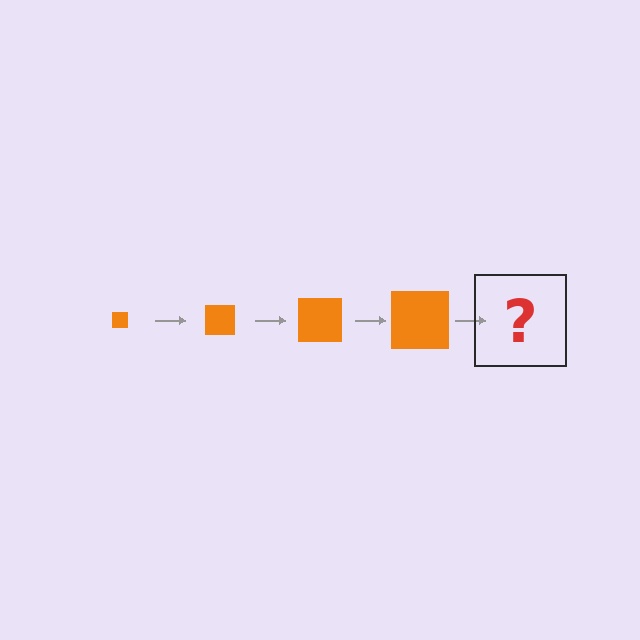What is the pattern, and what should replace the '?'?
The pattern is that the square gets progressively larger each step. The '?' should be an orange square, larger than the previous one.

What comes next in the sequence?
The next element should be an orange square, larger than the previous one.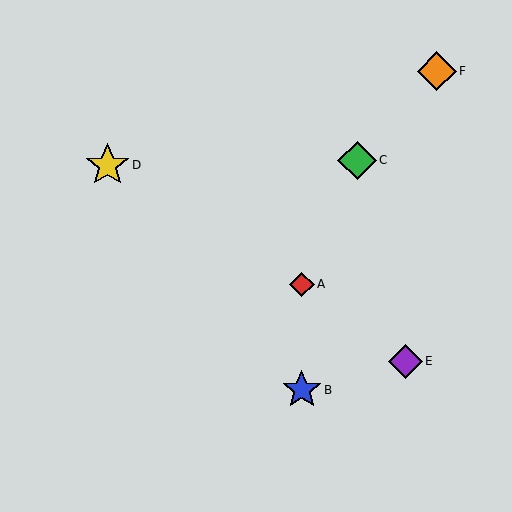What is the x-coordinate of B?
Object B is at x≈302.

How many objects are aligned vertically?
2 objects (A, B) are aligned vertically.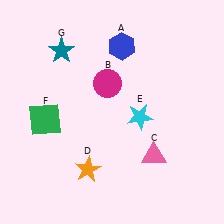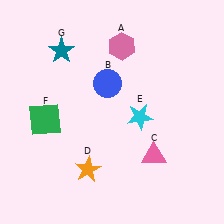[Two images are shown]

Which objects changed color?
A changed from blue to pink. B changed from magenta to blue.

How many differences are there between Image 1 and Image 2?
There are 2 differences between the two images.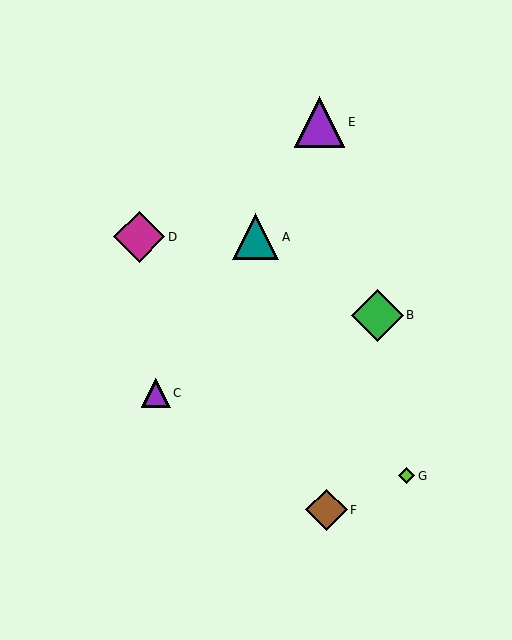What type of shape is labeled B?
Shape B is a green diamond.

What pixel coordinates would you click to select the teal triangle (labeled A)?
Click at (256, 237) to select the teal triangle A.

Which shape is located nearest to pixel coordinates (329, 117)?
The purple triangle (labeled E) at (319, 122) is nearest to that location.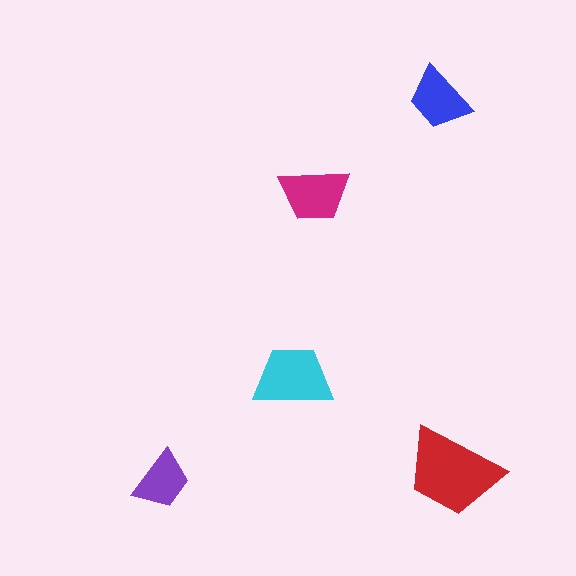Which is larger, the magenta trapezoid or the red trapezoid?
The red one.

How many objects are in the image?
There are 5 objects in the image.